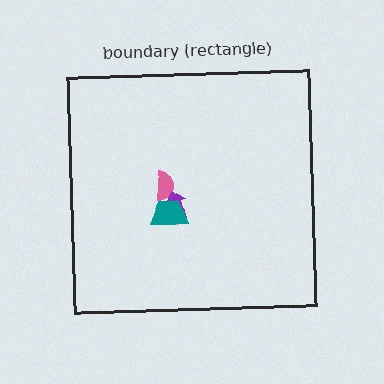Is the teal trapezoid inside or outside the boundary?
Inside.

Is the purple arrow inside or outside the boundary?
Inside.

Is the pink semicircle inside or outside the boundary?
Inside.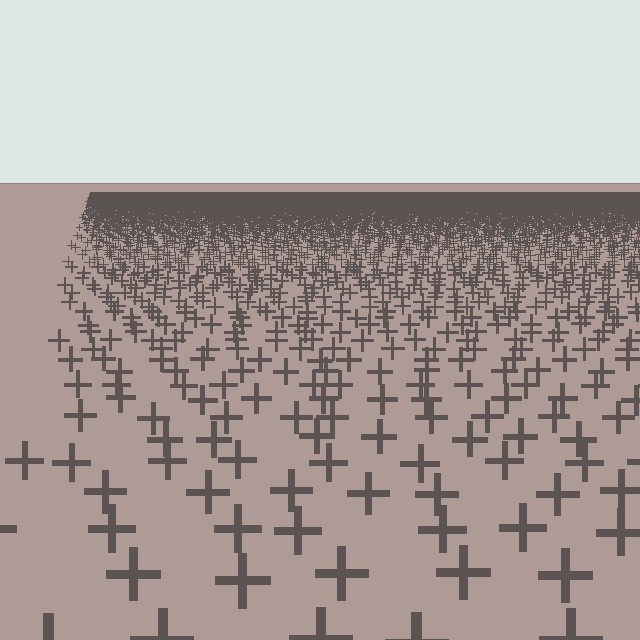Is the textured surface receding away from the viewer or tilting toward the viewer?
The surface is receding away from the viewer. Texture elements get smaller and denser toward the top.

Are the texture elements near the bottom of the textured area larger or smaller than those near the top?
Larger. Near the bottom, elements are closer to the viewer and appear at a bigger on-screen size.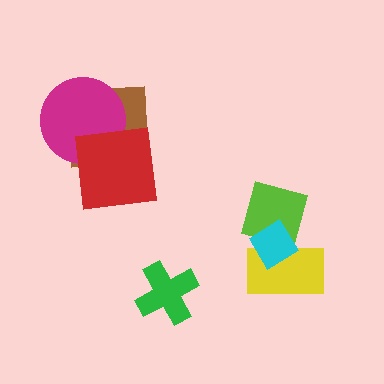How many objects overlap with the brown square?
2 objects overlap with the brown square.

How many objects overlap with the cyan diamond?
2 objects overlap with the cyan diamond.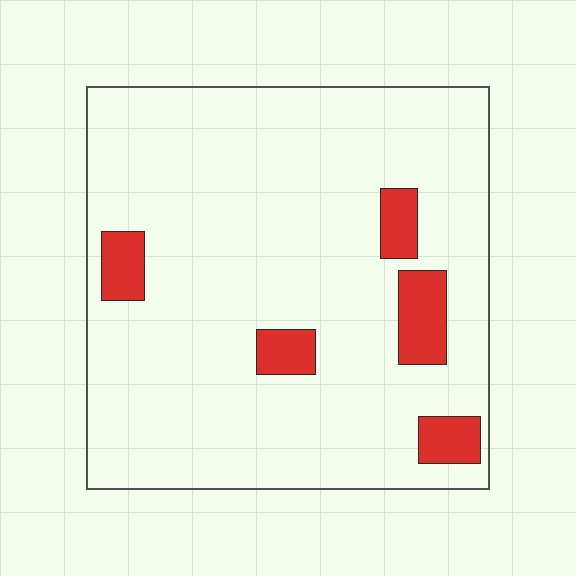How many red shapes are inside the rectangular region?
5.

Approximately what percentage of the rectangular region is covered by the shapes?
Approximately 10%.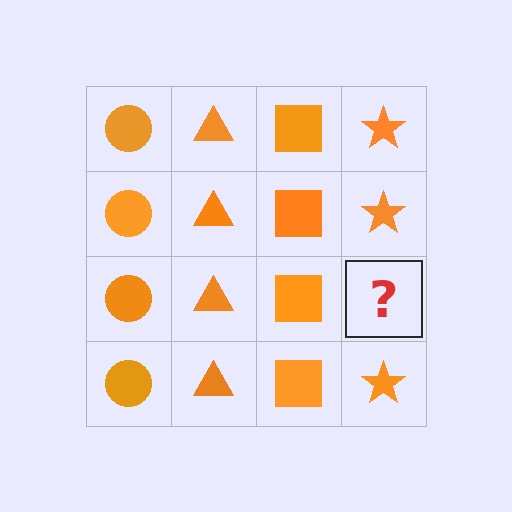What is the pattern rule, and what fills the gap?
The rule is that each column has a consistent shape. The gap should be filled with an orange star.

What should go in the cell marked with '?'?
The missing cell should contain an orange star.